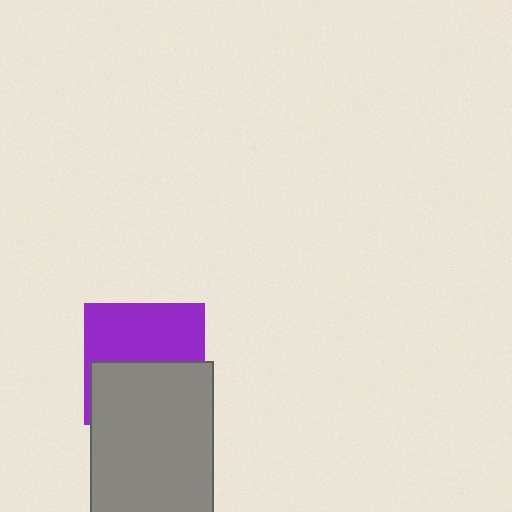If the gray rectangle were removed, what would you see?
You would see the complete purple square.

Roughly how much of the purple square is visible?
About half of it is visible (roughly 50%).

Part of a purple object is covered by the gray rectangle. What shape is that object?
It is a square.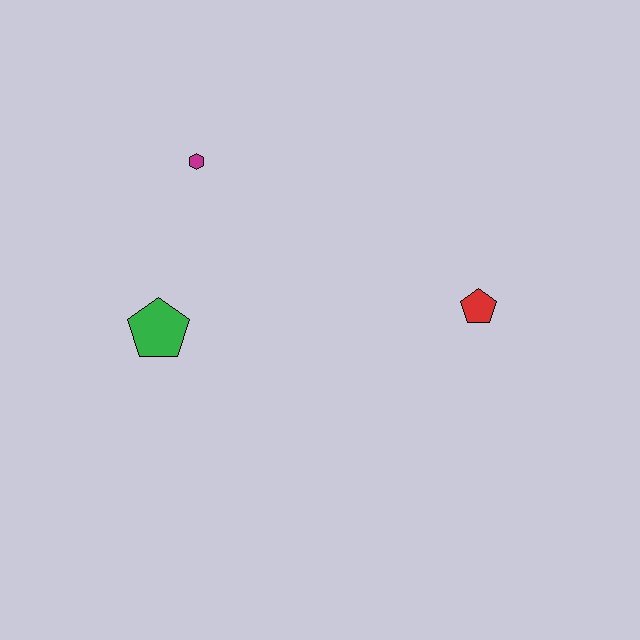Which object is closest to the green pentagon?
The magenta hexagon is closest to the green pentagon.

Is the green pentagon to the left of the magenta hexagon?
Yes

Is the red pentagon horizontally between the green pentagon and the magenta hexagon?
No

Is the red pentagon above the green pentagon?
Yes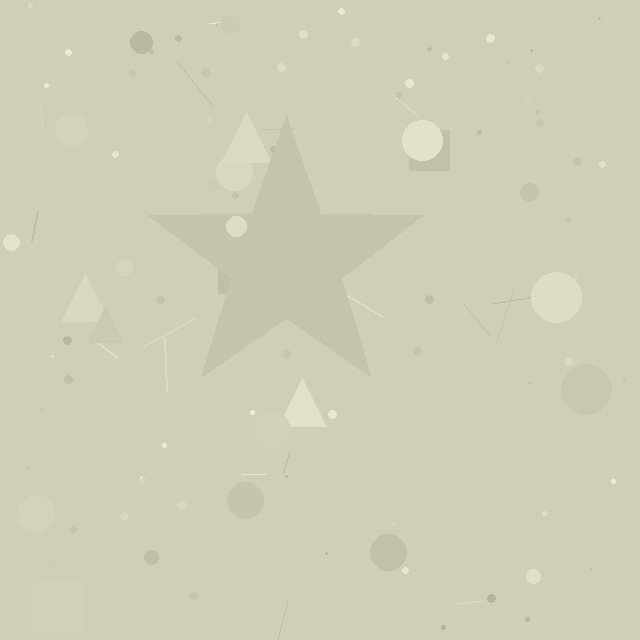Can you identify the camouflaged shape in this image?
The camouflaged shape is a star.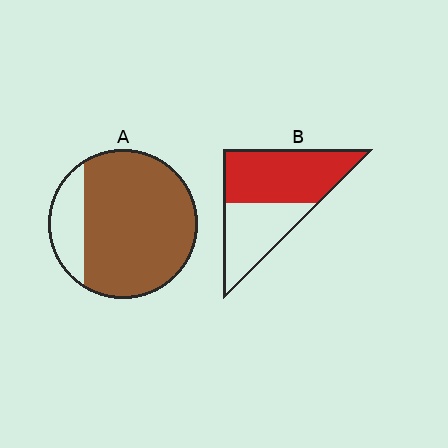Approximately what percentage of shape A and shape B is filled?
A is approximately 80% and B is approximately 60%.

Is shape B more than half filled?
Yes.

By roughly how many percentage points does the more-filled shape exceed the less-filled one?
By roughly 25 percentage points (A over B).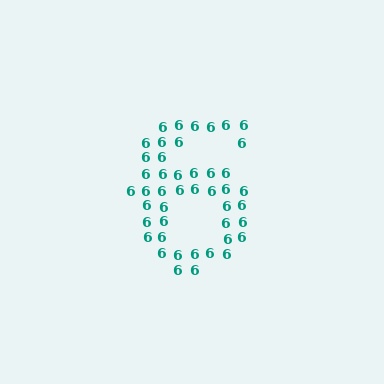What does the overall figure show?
The overall figure shows the digit 6.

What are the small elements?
The small elements are digit 6's.